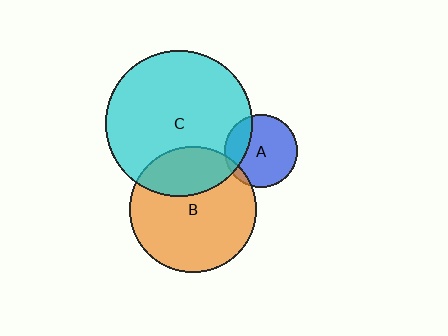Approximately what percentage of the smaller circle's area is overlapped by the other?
Approximately 25%.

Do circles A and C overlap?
Yes.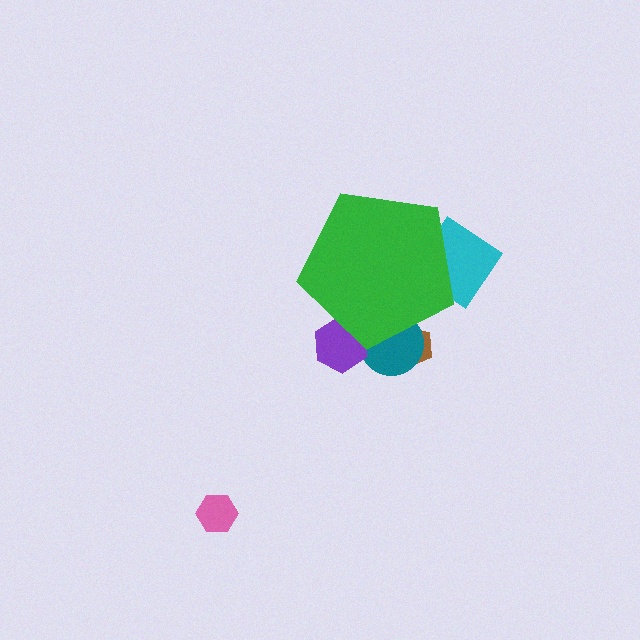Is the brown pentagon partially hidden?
Yes, the brown pentagon is partially hidden behind the green pentagon.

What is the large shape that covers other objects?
A green pentagon.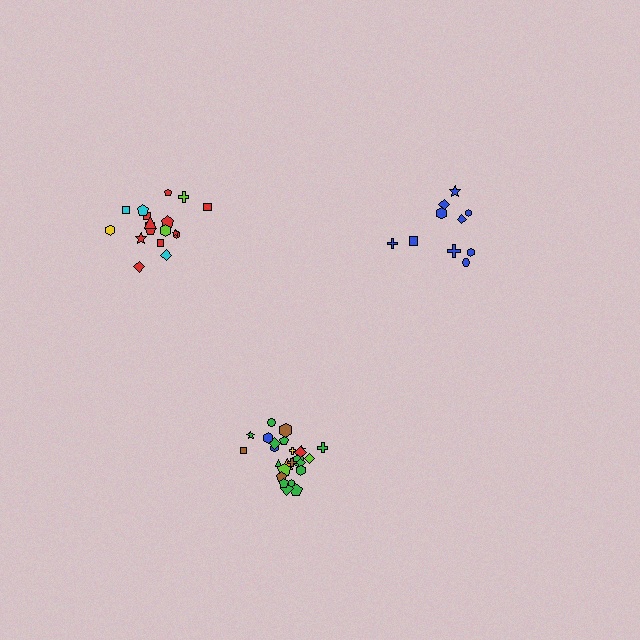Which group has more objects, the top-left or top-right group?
The top-left group.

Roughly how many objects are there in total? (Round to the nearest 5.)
Roughly 55 objects in total.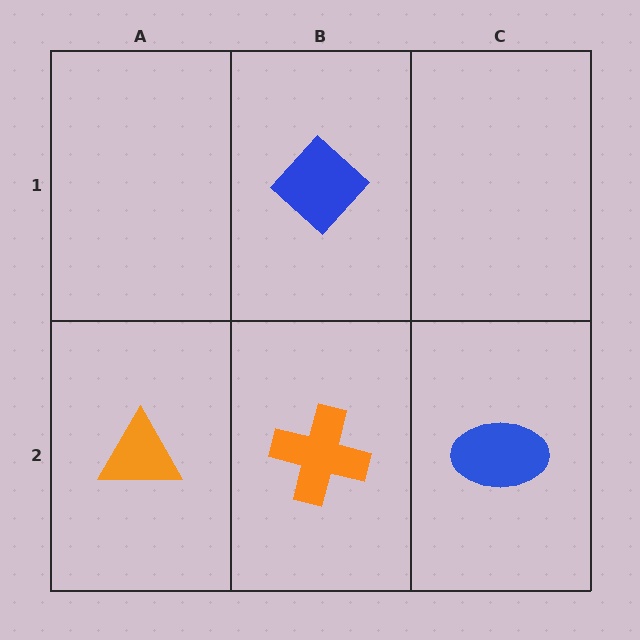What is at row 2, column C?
A blue ellipse.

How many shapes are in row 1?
1 shape.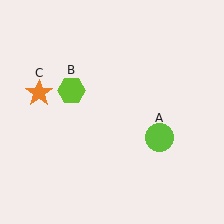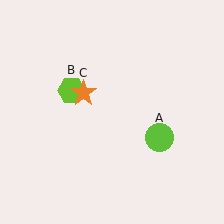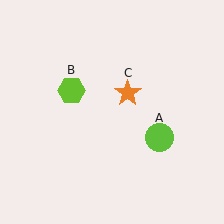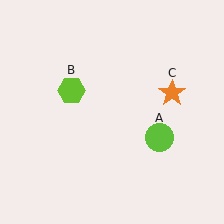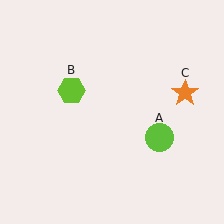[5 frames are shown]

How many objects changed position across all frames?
1 object changed position: orange star (object C).